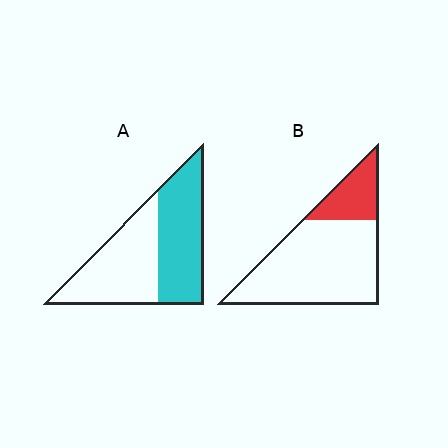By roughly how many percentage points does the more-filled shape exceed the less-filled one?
By roughly 25 percentage points (A over B).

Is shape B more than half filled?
No.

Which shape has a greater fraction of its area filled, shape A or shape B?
Shape A.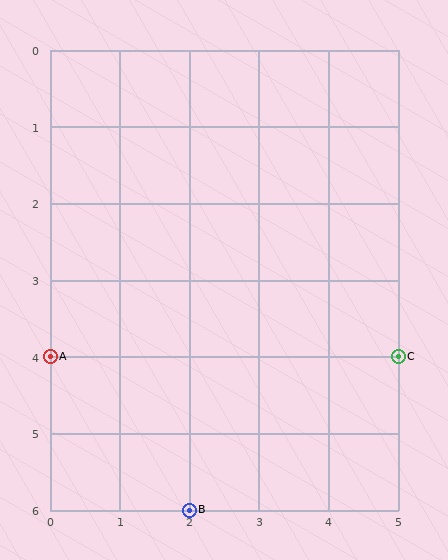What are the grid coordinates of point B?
Point B is at grid coordinates (2, 6).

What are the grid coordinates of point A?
Point A is at grid coordinates (0, 4).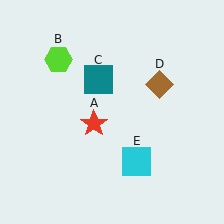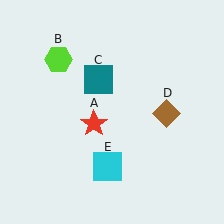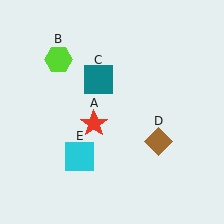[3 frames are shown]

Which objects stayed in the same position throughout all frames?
Red star (object A) and lime hexagon (object B) and teal square (object C) remained stationary.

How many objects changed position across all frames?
2 objects changed position: brown diamond (object D), cyan square (object E).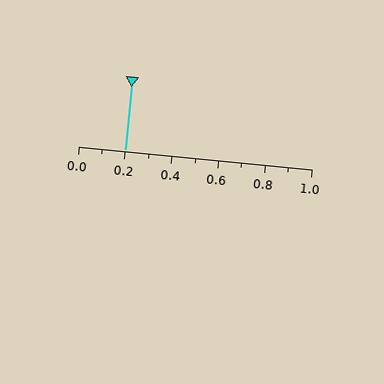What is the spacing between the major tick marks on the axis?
The major ticks are spaced 0.2 apart.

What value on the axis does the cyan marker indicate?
The marker indicates approximately 0.2.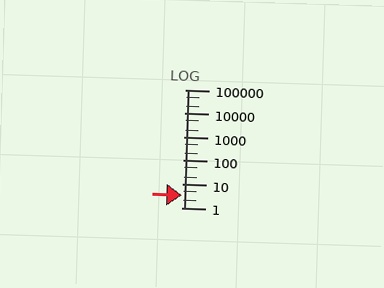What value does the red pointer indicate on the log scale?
The pointer indicates approximately 3.5.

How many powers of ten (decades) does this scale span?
The scale spans 5 decades, from 1 to 100000.